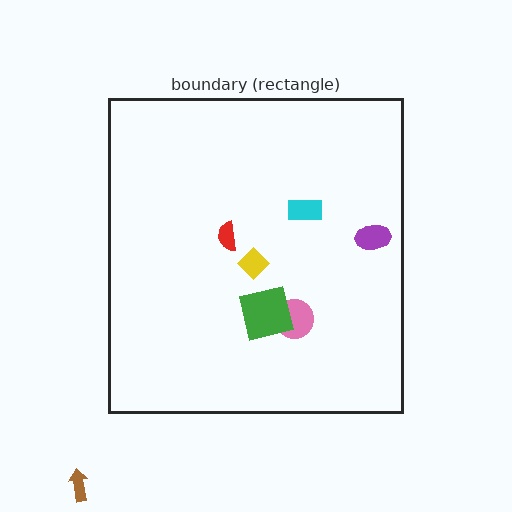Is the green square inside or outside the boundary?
Inside.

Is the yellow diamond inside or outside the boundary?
Inside.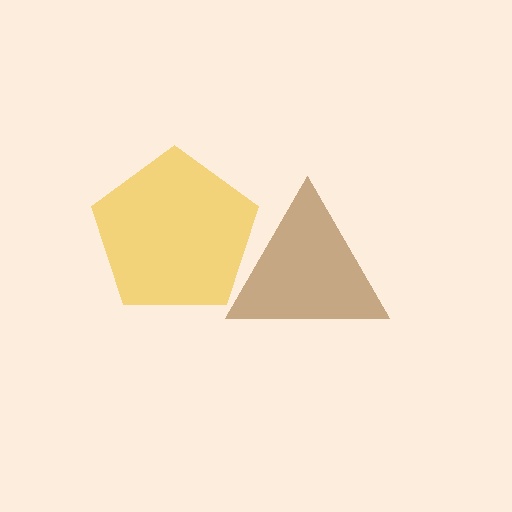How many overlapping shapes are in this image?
There are 2 overlapping shapes in the image.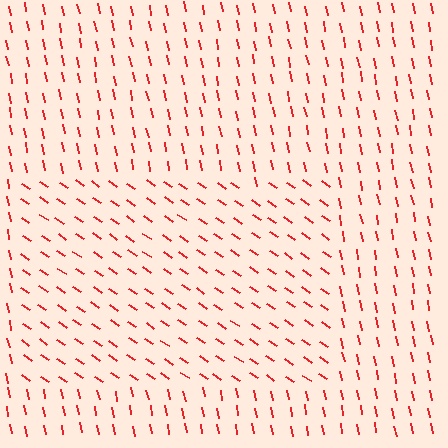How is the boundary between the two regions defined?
The boundary is defined purely by a change in line orientation (approximately 45 degrees difference). All lines are the same color and thickness.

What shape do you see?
I see a rectangle.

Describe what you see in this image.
The image is filled with small red line segments. A rectangle region in the image has lines oriented differently from the surrounding lines, creating a visible texture boundary.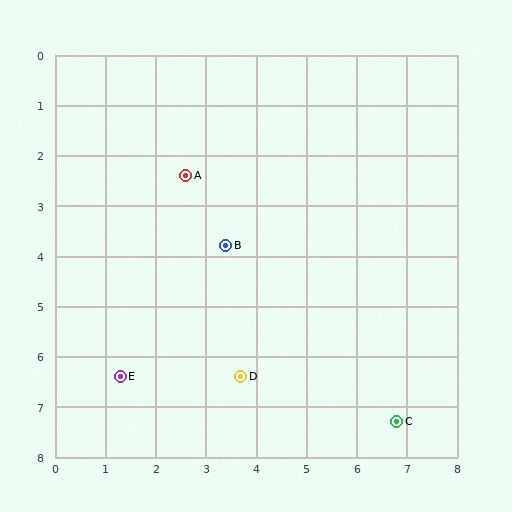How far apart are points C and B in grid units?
Points C and B are about 4.9 grid units apart.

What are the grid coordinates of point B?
Point B is at approximately (3.4, 3.8).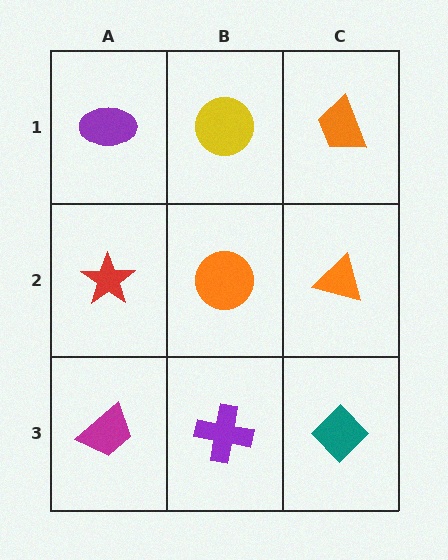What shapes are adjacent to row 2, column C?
An orange trapezoid (row 1, column C), a teal diamond (row 3, column C), an orange circle (row 2, column B).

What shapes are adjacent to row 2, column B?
A yellow circle (row 1, column B), a purple cross (row 3, column B), a red star (row 2, column A), an orange triangle (row 2, column C).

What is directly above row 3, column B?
An orange circle.